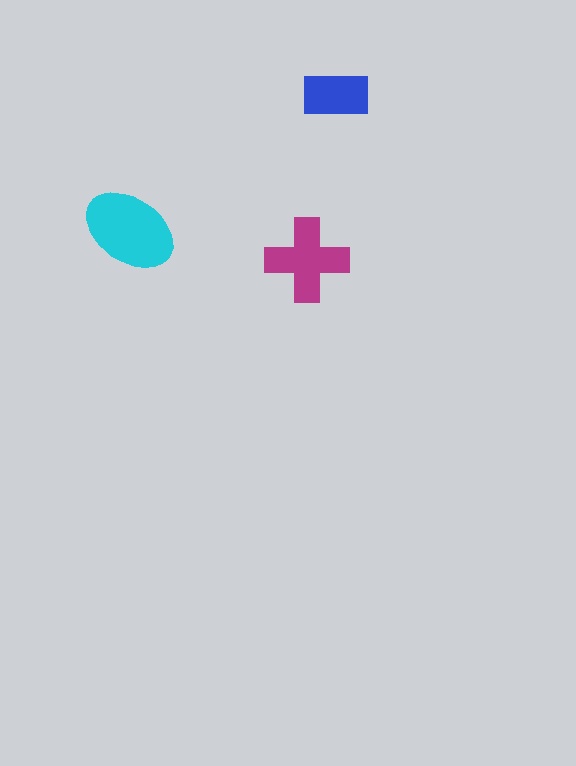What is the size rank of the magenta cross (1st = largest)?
2nd.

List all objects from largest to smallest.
The cyan ellipse, the magenta cross, the blue rectangle.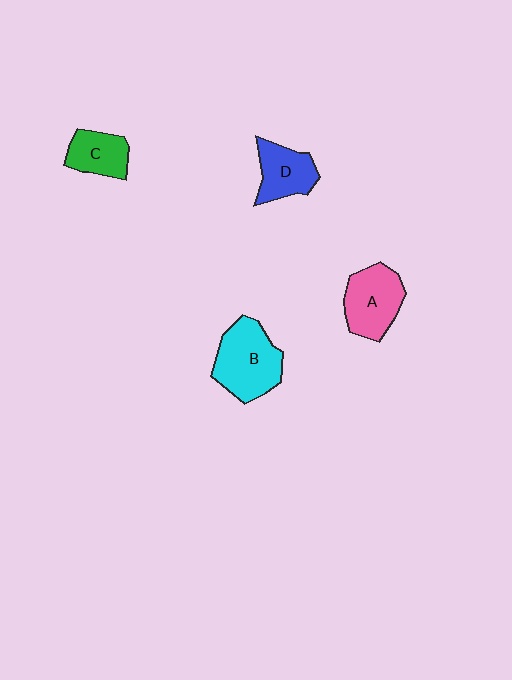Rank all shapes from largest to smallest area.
From largest to smallest: B (cyan), A (pink), D (blue), C (green).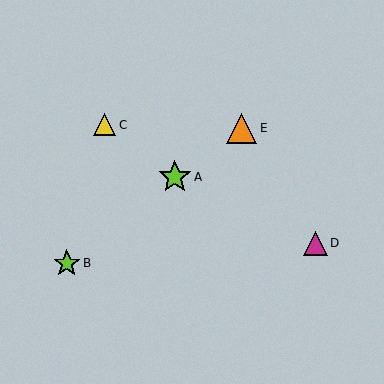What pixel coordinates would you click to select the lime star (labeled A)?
Click at (175, 177) to select the lime star A.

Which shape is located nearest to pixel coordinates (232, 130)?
The orange triangle (labeled E) at (241, 128) is nearest to that location.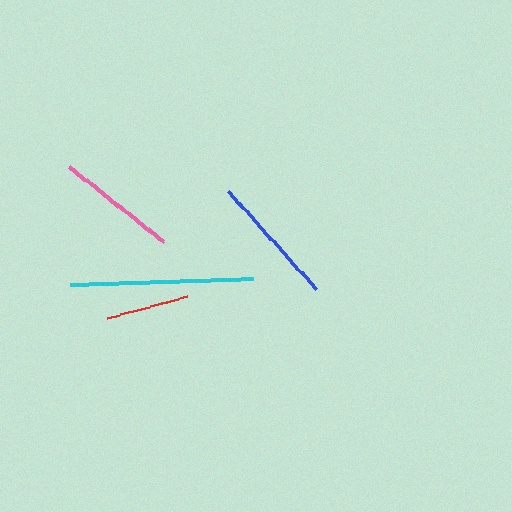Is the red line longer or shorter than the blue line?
The blue line is longer than the red line.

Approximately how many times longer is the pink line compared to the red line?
The pink line is approximately 1.4 times the length of the red line.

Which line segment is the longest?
The cyan line is the longest at approximately 182 pixels.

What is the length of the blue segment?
The blue segment is approximately 131 pixels long.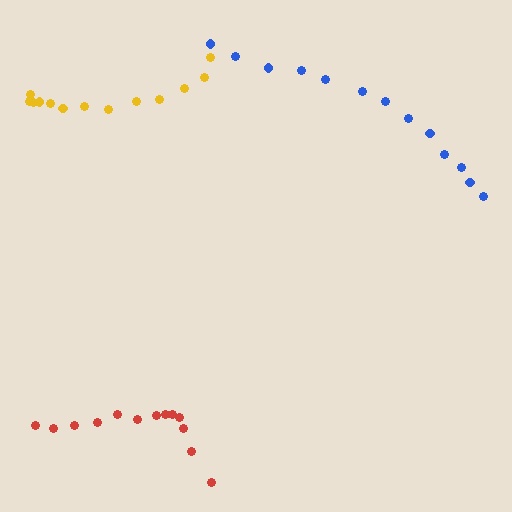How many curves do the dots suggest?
There are 3 distinct paths.